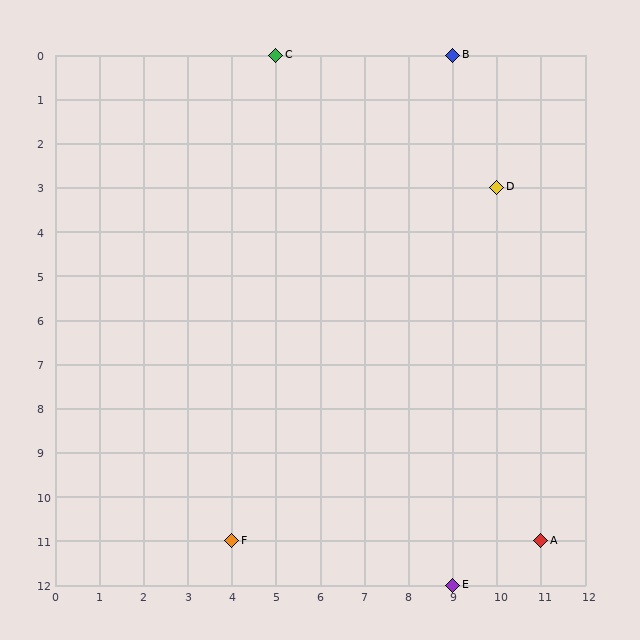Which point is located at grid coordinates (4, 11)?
Point F is at (4, 11).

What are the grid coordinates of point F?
Point F is at grid coordinates (4, 11).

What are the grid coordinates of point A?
Point A is at grid coordinates (11, 11).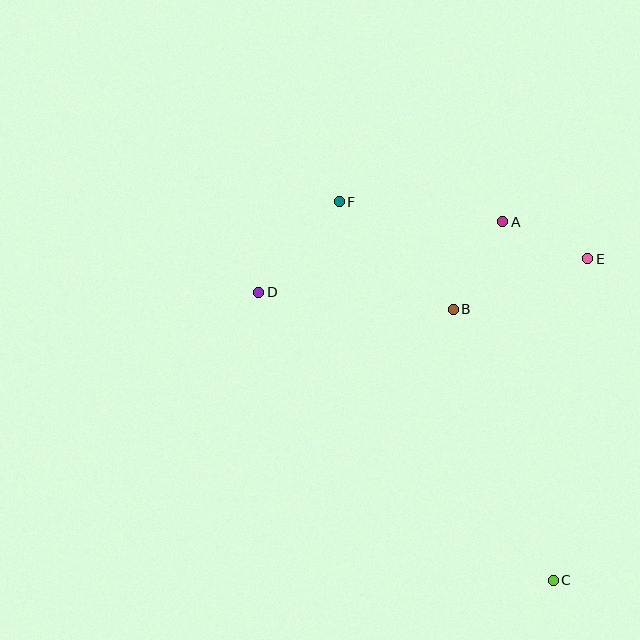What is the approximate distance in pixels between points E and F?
The distance between E and F is approximately 255 pixels.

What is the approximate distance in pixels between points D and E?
The distance between D and E is approximately 331 pixels.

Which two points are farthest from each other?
Points C and F are farthest from each other.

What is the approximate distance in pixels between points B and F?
The distance between B and F is approximately 157 pixels.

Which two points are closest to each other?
Points A and E are closest to each other.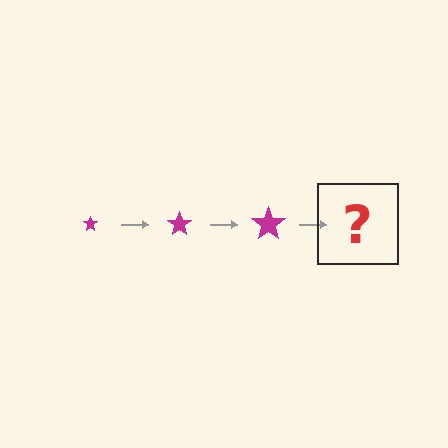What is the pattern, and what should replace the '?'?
The pattern is that the star gets progressively larger each step. The '?' should be a magenta star, larger than the previous one.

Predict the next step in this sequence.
The next step is a magenta star, larger than the previous one.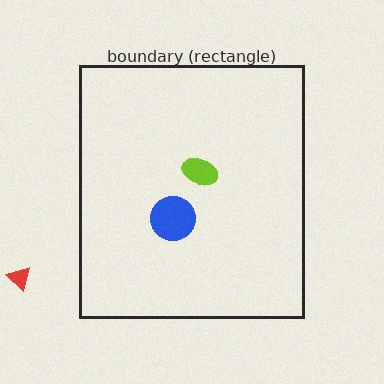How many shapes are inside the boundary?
2 inside, 1 outside.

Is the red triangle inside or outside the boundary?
Outside.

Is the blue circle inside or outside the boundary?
Inside.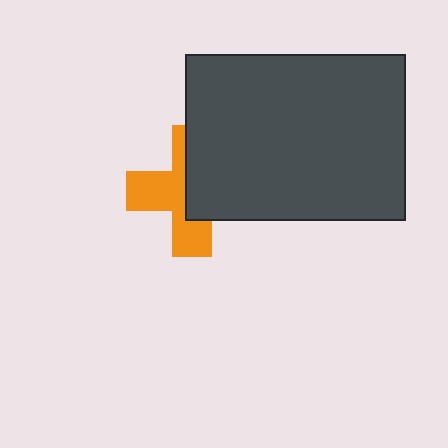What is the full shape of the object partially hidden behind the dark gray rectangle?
The partially hidden object is an orange cross.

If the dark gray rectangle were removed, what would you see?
You would see the complete orange cross.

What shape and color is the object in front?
The object in front is a dark gray rectangle.